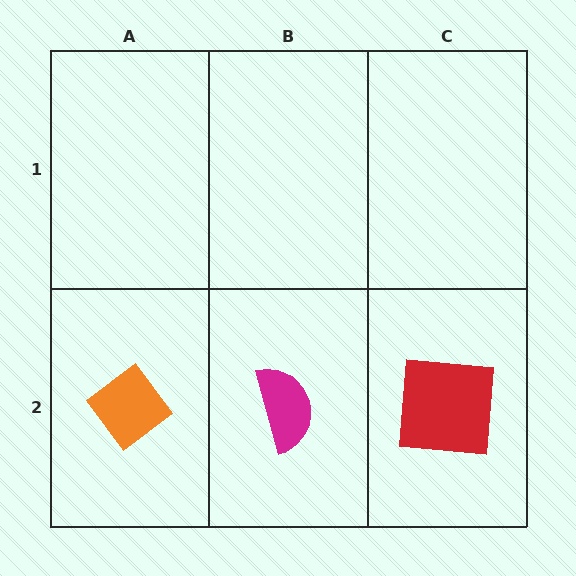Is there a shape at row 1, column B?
No, that cell is empty.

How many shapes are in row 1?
0 shapes.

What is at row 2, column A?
An orange diamond.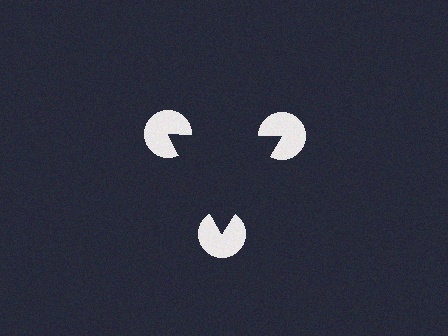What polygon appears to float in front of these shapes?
An illusory triangle — its edges are inferred from the aligned wedge cuts in the pac-man discs, not physically drawn.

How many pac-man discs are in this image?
There are 3 — one at each vertex of the illusory triangle.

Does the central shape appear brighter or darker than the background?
It typically appears slightly darker than the background, even though no actual brightness change is drawn.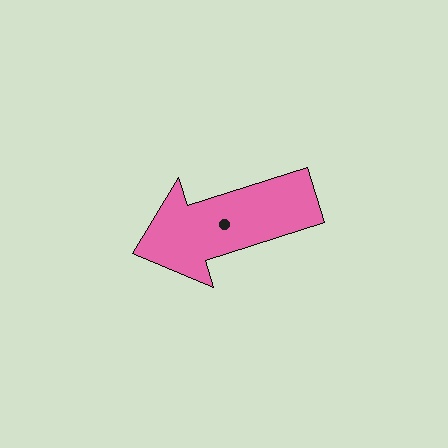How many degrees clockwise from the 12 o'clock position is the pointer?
Approximately 252 degrees.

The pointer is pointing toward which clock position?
Roughly 8 o'clock.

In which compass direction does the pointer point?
West.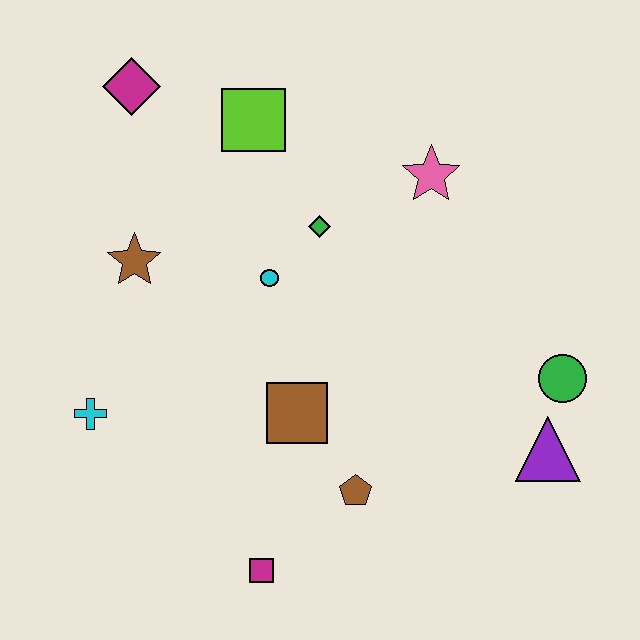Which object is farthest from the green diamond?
The magenta square is farthest from the green diamond.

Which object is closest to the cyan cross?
The brown star is closest to the cyan cross.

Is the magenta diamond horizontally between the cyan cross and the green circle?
Yes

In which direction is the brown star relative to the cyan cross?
The brown star is above the cyan cross.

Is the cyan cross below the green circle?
Yes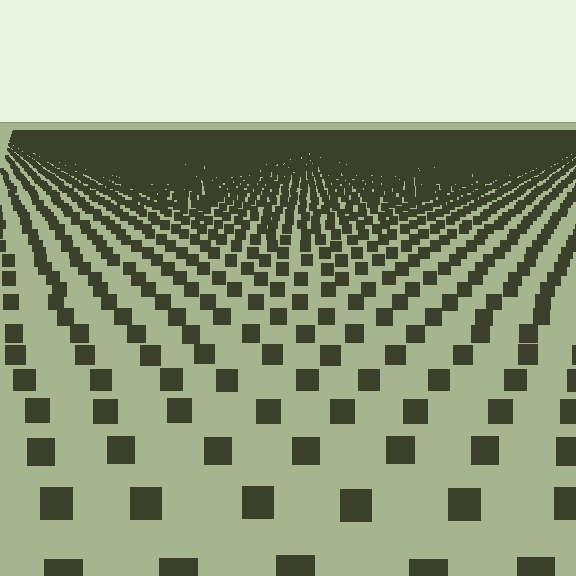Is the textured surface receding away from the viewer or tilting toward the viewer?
The surface is receding away from the viewer. Texture elements get smaller and denser toward the top.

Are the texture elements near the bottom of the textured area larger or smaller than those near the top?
Larger. Near the bottom, elements are closer to the viewer and appear at a bigger on-screen size.